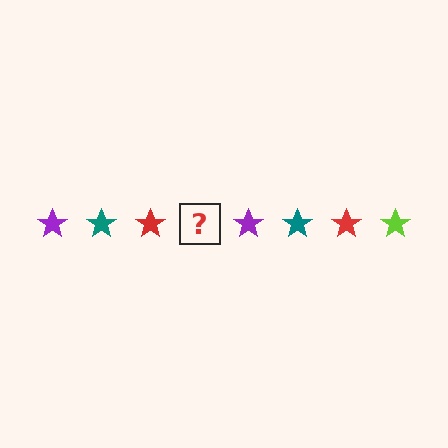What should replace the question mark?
The question mark should be replaced with a lime star.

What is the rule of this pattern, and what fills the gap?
The rule is that the pattern cycles through purple, teal, red, lime stars. The gap should be filled with a lime star.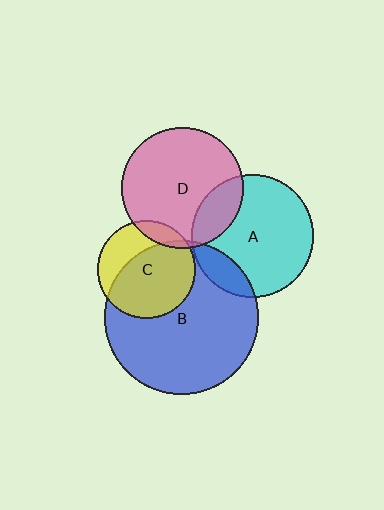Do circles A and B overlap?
Yes.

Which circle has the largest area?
Circle B (blue).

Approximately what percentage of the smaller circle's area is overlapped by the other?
Approximately 15%.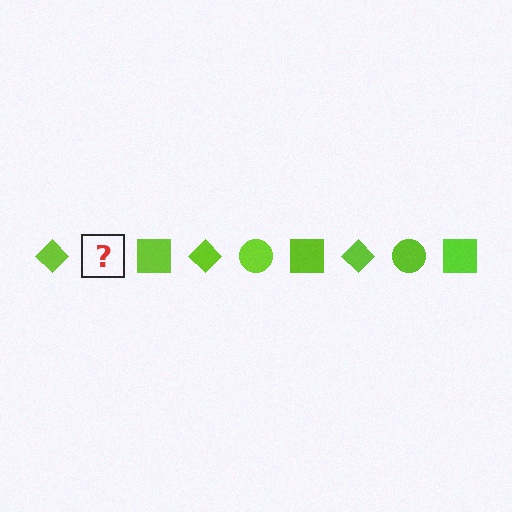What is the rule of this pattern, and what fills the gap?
The rule is that the pattern cycles through diamond, circle, square shapes in lime. The gap should be filled with a lime circle.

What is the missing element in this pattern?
The missing element is a lime circle.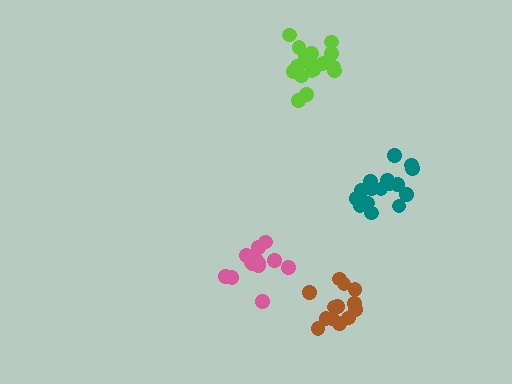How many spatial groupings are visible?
There are 4 spatial groupings.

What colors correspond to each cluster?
The clusters are colored: brown, teal, lime, pink.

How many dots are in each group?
Group 1: 13 dots, Group 2: 17 dots, Group 3: 19 dots, Group 4: 13 dots (62 total).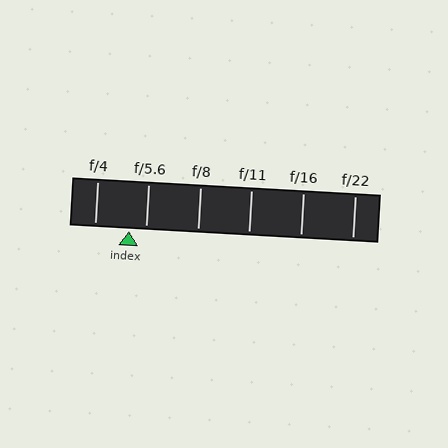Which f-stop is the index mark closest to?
The index mark is closest to f/5.6.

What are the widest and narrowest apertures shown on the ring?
The widest aperture shown is f/4 and the narrowest is f/22.